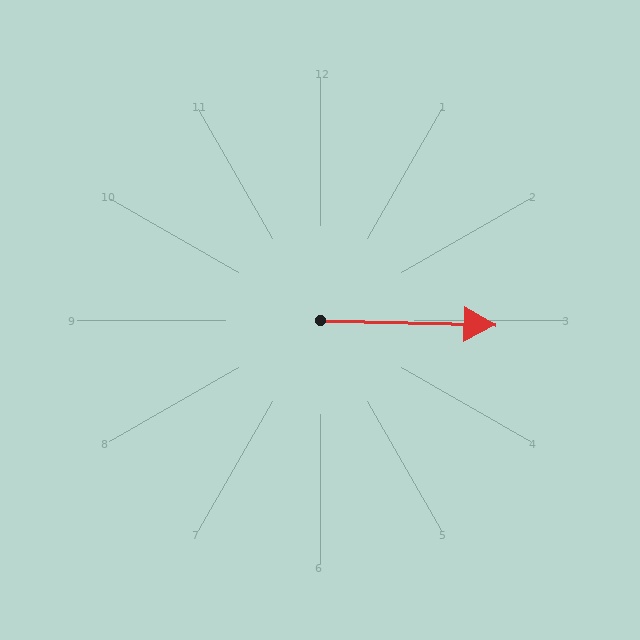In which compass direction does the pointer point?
East.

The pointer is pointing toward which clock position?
Roughly 3 o'clock.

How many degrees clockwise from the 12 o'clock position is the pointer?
Approximately 92 degrees.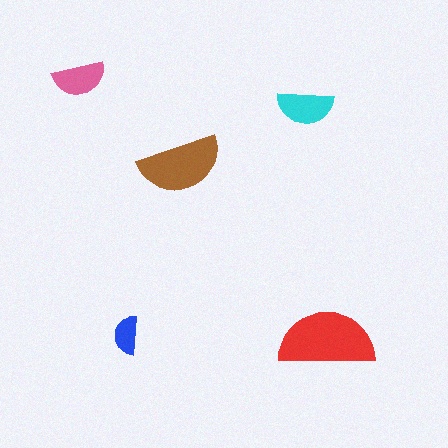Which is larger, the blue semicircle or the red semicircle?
The red one.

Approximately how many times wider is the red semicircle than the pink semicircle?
About 2 times wider.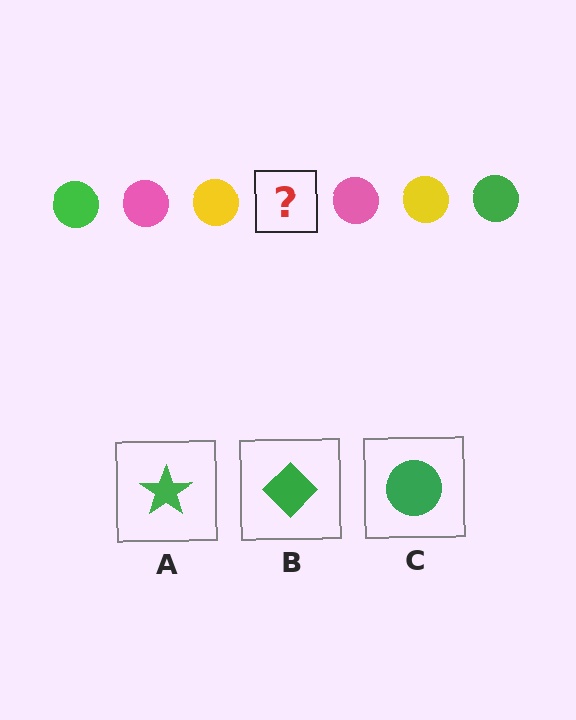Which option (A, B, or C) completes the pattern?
C.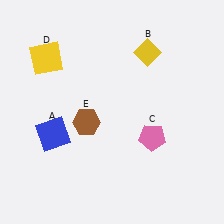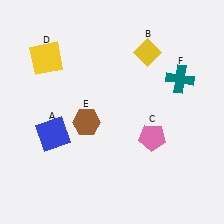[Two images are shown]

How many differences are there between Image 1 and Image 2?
There is 1 difference between the two images.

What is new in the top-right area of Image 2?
A teal cross (F) was added in the top-right area of Image 2.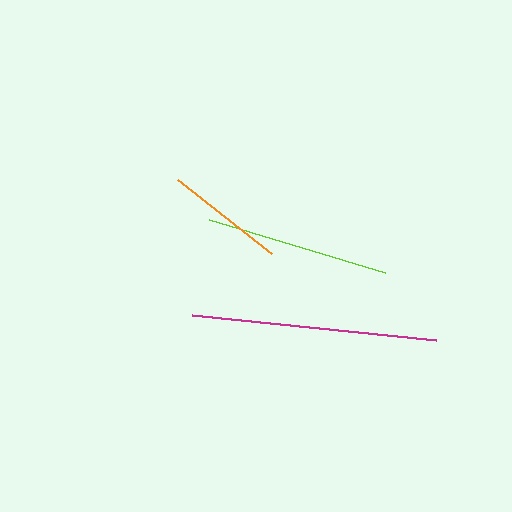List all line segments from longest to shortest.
From longest to shortest: magenta, lime, orange.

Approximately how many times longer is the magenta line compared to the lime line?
The magenta line is approximately 1.3 times the length of the lime line.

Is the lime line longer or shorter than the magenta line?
The magenta line is longer than the lime line.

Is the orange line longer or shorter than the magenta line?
The magenta line is longer than the orange line.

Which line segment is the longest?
The magenta line is the longest at approximately 246 pixels.